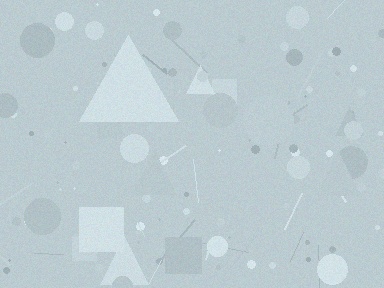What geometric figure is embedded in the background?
A triangle is embedded in the background.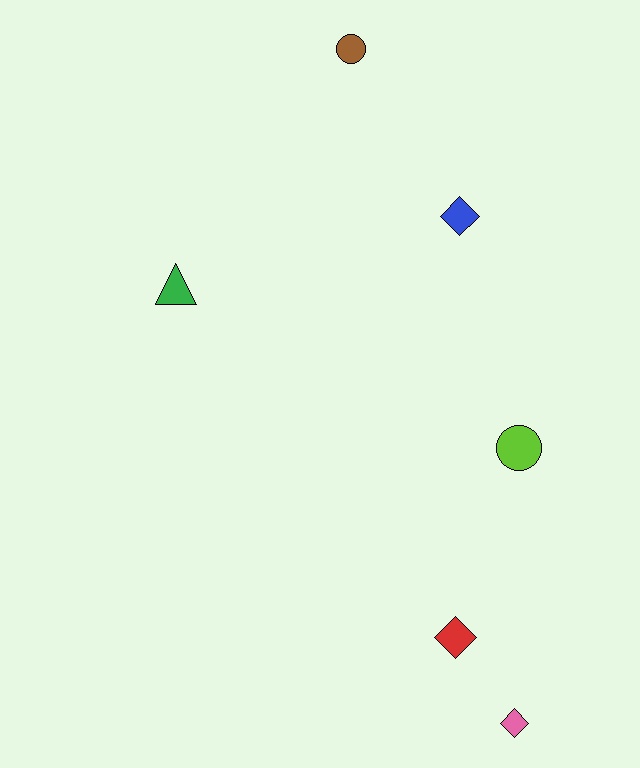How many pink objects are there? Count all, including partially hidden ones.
There is 1 pink object.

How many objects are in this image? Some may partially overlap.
There are 6 objects.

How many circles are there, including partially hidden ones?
There are 2 circles.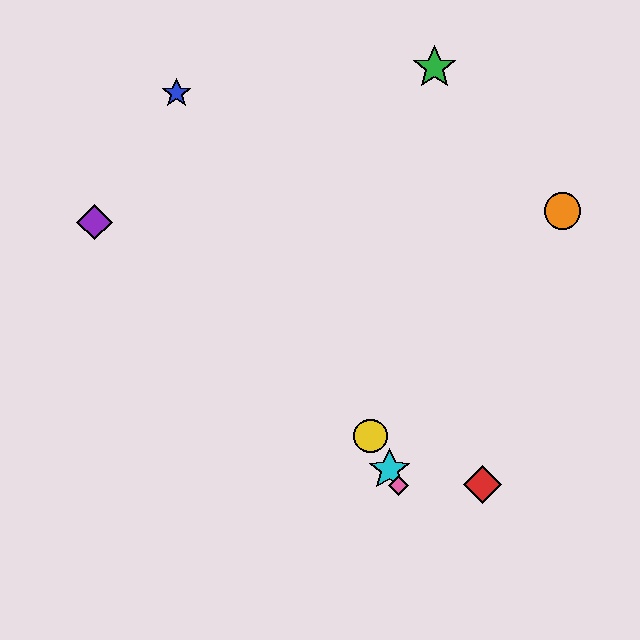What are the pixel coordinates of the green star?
The green star is at (435, 67).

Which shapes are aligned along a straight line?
The blue star, the yellow circle, the cyan star, the pink diamond are aligned along a straight line.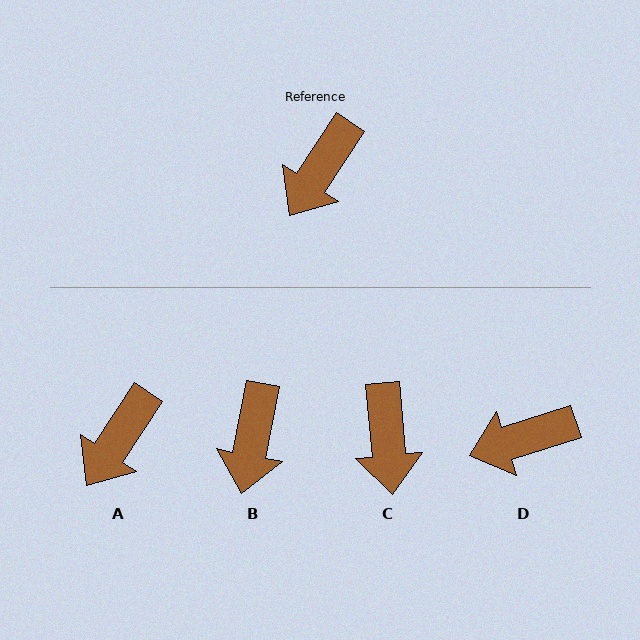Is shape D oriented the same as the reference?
No, it is off by about 39 degrees.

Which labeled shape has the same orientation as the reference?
A.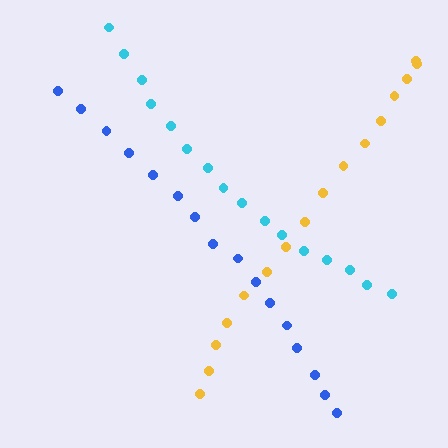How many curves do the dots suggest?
There are 3 distinct paths.